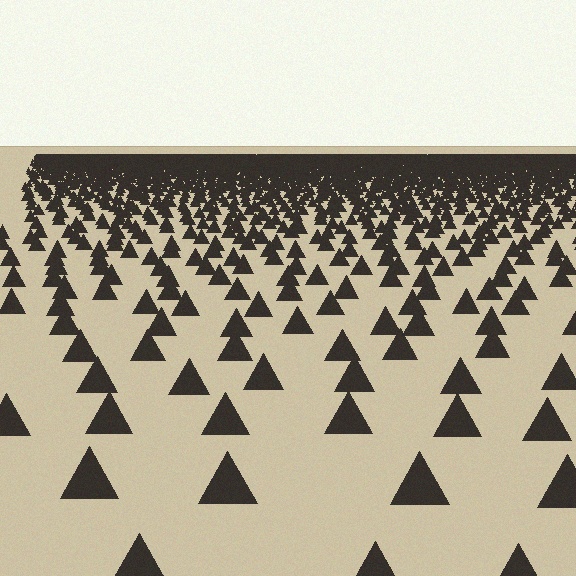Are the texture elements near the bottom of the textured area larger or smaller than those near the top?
Larger. Near the bottom, elements are closer to the viewer and appear at a bigger on-screen size.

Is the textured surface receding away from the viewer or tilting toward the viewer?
The surface is receding away from the viewer. Texture elements get smaller and denser toward the top.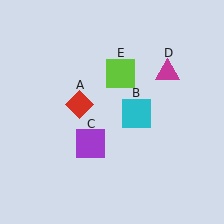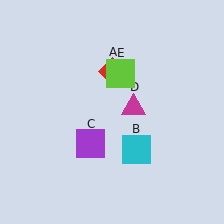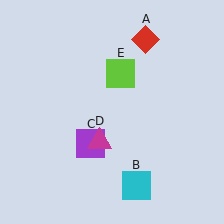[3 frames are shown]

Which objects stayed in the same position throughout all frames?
Purple square (object C) and lime square (object E) remained stationary.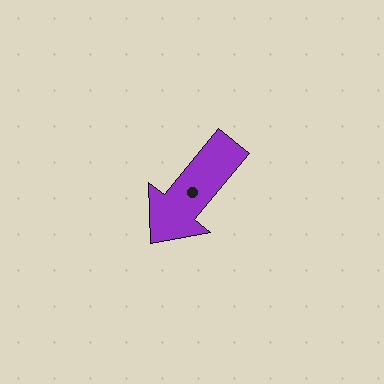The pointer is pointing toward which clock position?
Roughly 7 o'clock.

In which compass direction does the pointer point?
Southwest.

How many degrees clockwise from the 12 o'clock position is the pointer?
Approximately 219 degrees.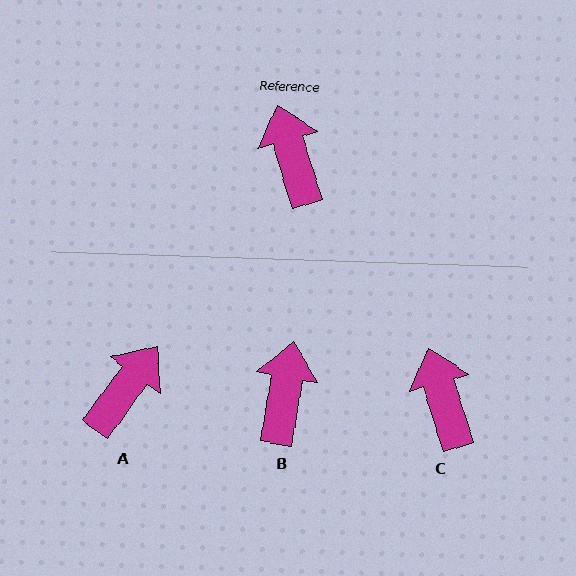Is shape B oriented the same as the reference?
No, it is off by about 27 degrees.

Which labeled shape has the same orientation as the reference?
C.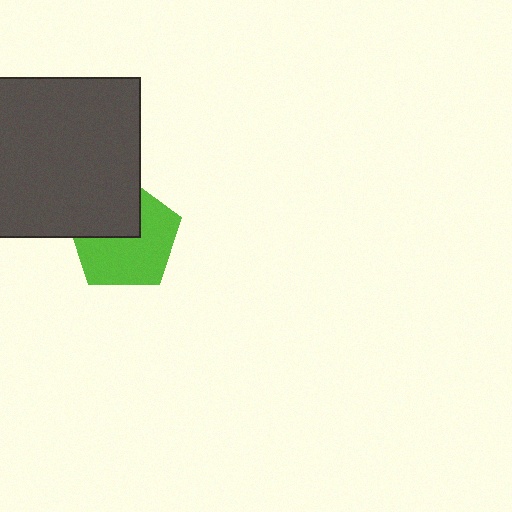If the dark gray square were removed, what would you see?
You would see the complete lime pentagon.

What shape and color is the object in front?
The object in front is a dark gray square.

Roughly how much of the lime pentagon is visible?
About half of it is visible (roughly 63%).